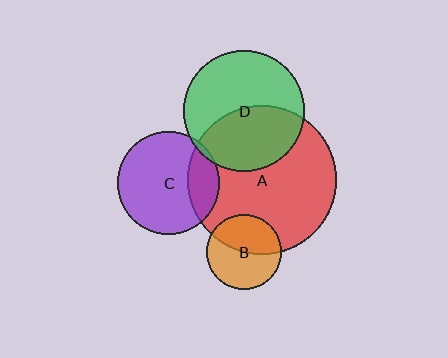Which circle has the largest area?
Circle A (red).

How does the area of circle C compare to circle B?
Approximately 1.9 times.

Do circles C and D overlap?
Yes.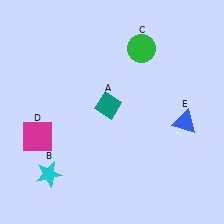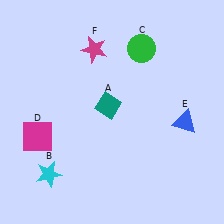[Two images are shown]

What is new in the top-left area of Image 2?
A magenta star (F) was added in the top-left area of Image 2.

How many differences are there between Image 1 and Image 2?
There is 1 difference between the two images.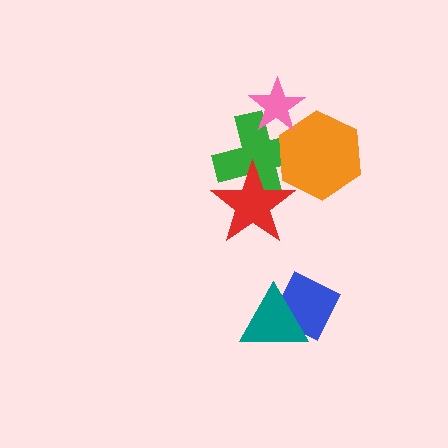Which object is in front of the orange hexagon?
The pink star is in front of the orange hexagon.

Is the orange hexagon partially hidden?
Yes, it is partially covered by another shape.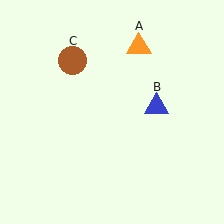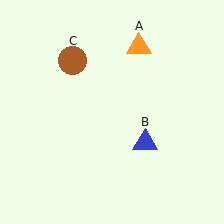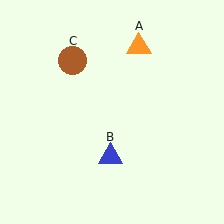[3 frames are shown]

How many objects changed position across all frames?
1 object changed position: blue triangle (object B).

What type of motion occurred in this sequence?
The blue triangle (object B) rotated clockwise around the center of the scene.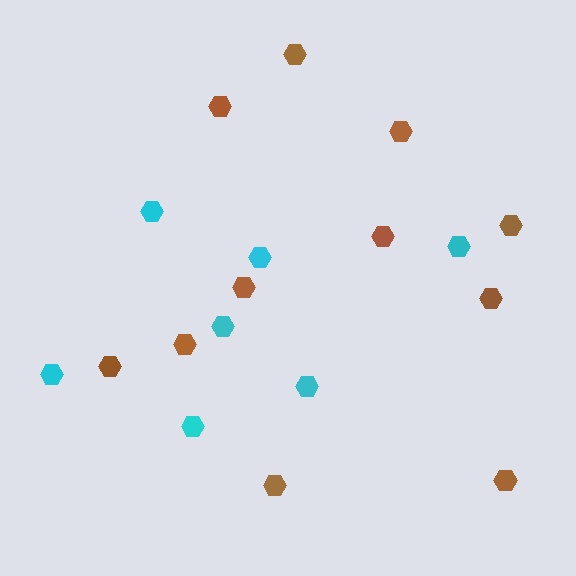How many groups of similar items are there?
There are 2 groups: one group of brown hexagons (11) and one group of cyan hexagons (7).